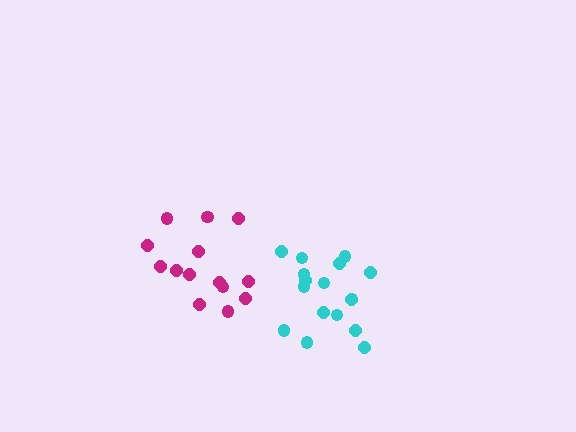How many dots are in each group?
Group 1: 14 dots, Group 2: 17 dots (31 total).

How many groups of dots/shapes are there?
There are 2 groups.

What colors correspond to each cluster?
The clusters are colored: magenta, cyan.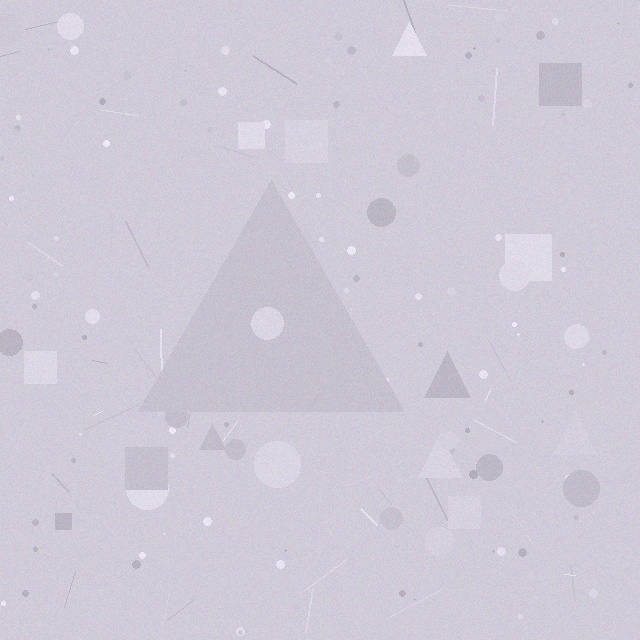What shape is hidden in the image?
A triangle is hidden in the image.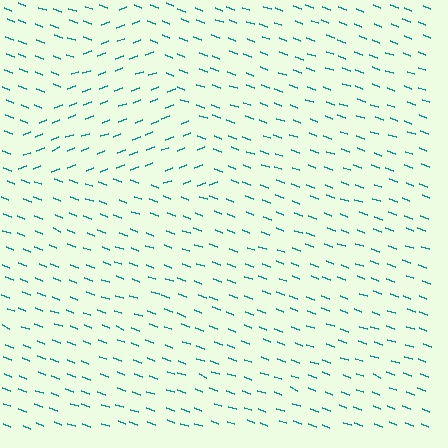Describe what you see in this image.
The image is filled with small teal line segments. A triangle region in the image has lines oriented differently from the surrounding lines, creating a visible texture boundary.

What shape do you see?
I see a triangle.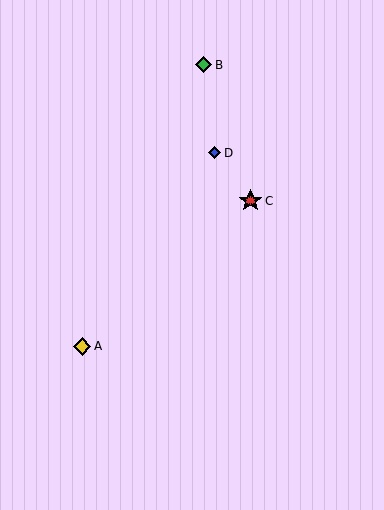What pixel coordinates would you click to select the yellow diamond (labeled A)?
Click at (82, 346) to select the yellow diamond A.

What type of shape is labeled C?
Shape C is a red star.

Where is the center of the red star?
The center of the red star is at (250, 201).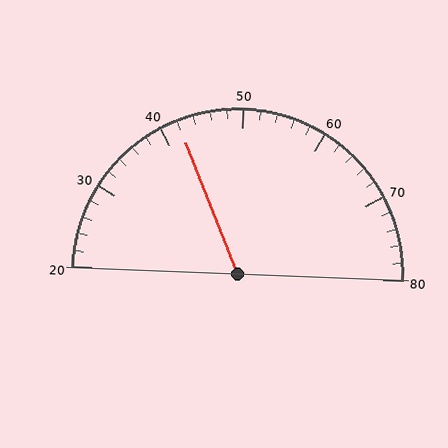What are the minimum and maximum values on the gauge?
The gauge ranges from 20 to 80.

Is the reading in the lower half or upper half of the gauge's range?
The reading is in the lower half of the range (20 to 80).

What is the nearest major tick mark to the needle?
The nearest major tick mark is 40.